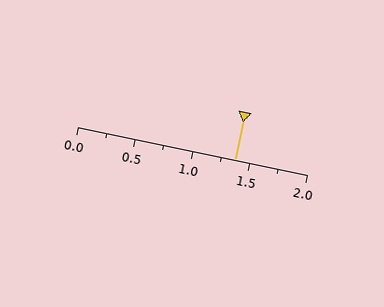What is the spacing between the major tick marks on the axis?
The major ticks are spaced 0.5 apart.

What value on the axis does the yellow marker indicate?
The marker indicates approximately 1.38.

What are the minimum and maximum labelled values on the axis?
The axis runs from 0.0 to 2.0.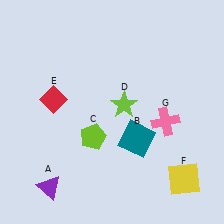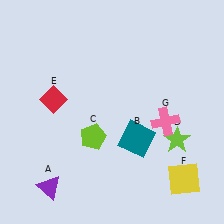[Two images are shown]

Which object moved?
The lime star (D) moved right.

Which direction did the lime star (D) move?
The lime star (D) moved right.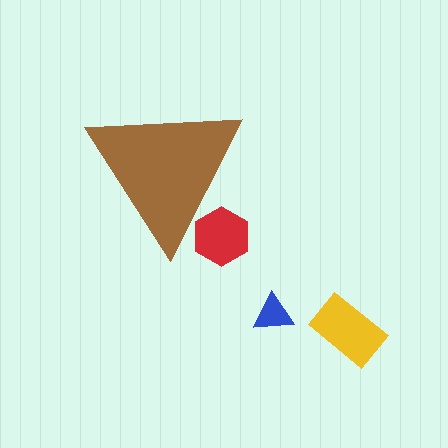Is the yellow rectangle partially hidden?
No, the yellow rectangle is fully visible.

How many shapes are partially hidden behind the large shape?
1 shape is partially hidden.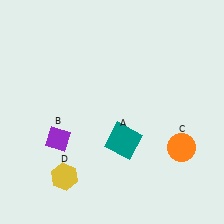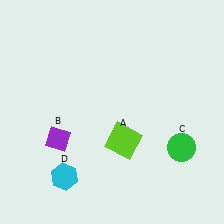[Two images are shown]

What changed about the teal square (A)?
In Image 1, A is teal. In Image 2, it changed to lime.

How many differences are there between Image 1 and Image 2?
There are 3 differences between the two images.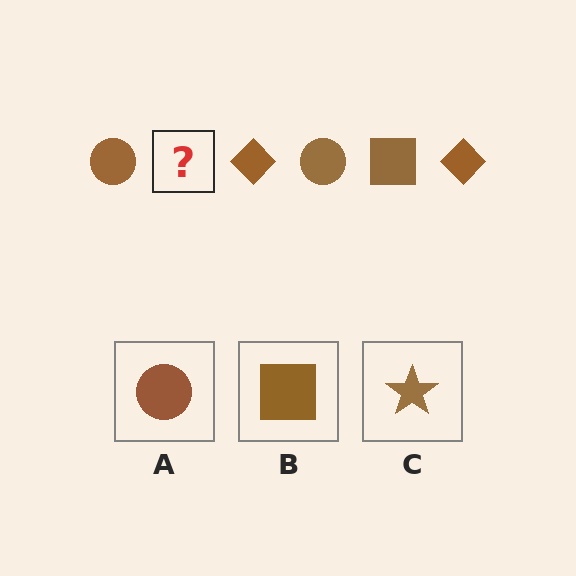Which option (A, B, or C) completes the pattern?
B.